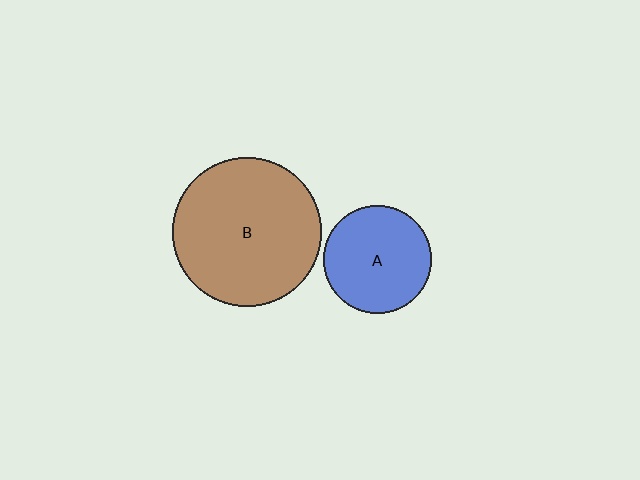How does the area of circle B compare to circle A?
Approximately 1.9 times.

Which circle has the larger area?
Circle B (brown).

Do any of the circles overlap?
No, none of the circles overlap.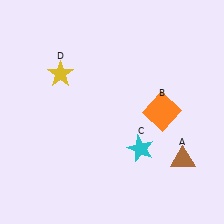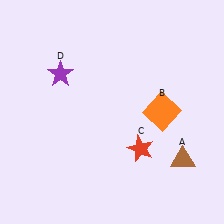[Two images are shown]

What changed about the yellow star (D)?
In Image 1, D is yellow. In Image 2, it changed to purple.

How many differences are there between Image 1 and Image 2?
There are 2 differences between the two images.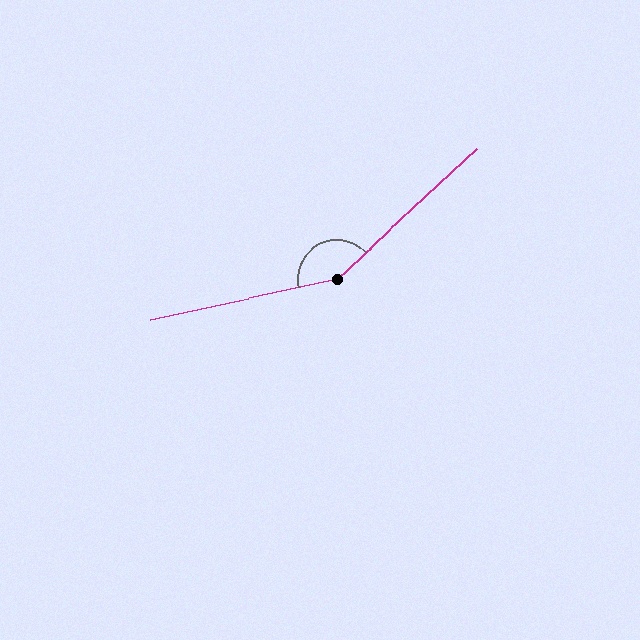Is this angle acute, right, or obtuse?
It is obtuse.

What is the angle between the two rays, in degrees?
Approximately 149 degrees.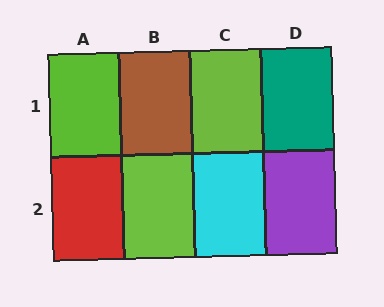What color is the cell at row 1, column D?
Teal.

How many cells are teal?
1 cell is teal.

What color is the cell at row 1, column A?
Lime.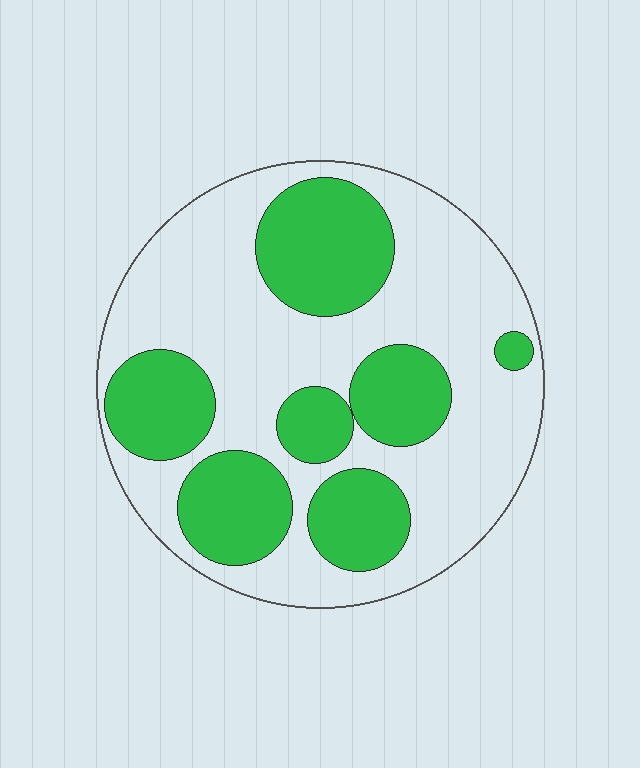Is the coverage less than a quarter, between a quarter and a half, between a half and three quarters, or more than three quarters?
Between a quarter and a half.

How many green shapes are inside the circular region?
7.